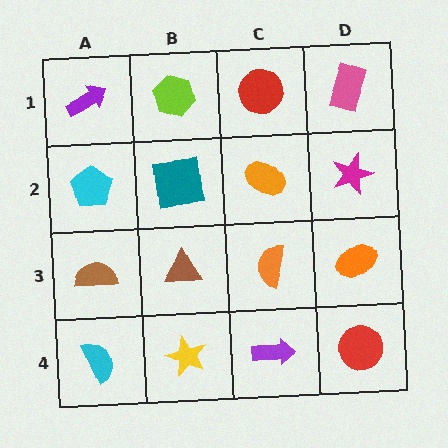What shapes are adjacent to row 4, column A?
A brown semicircle (row 3, column A), a yellow star (row 4, column B).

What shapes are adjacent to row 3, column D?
A magenta star (row 2, column D), a red circle (row 4, column D), an orange semicircle (row 3, column C).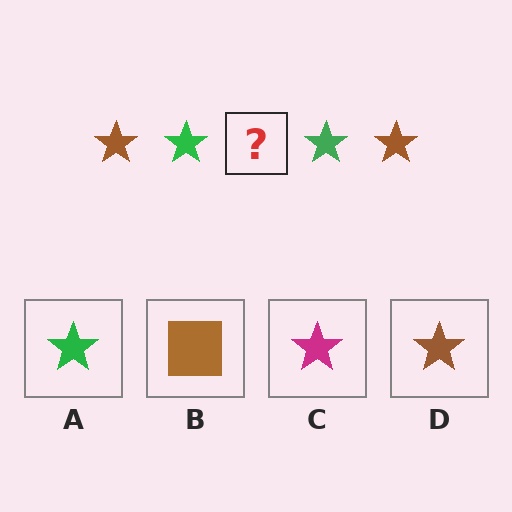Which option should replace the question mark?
Option D.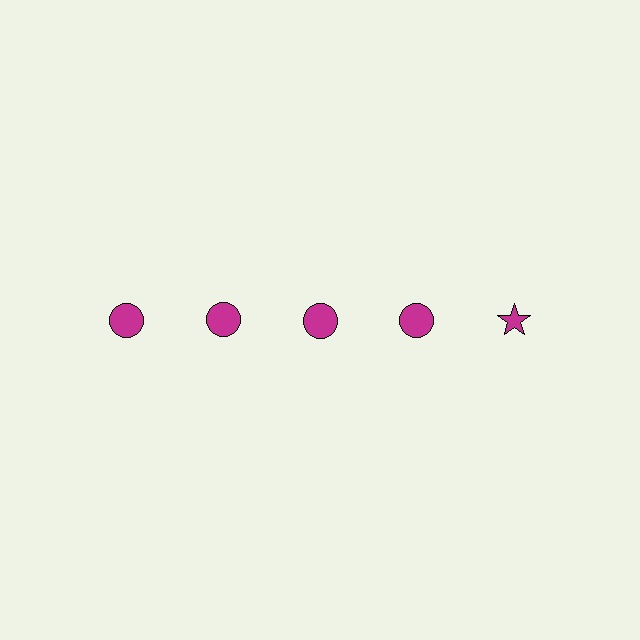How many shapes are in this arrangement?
There are 5 shapes arranged in a grid pattern.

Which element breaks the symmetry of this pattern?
The magenta star in the top row, rightmost column breaks the symmetry. All other shapes are magenta circles.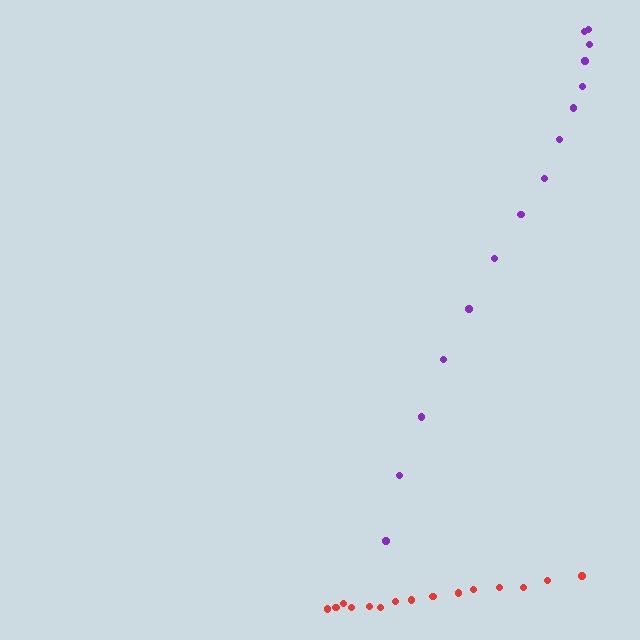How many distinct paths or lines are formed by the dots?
There are 2 distinct paths.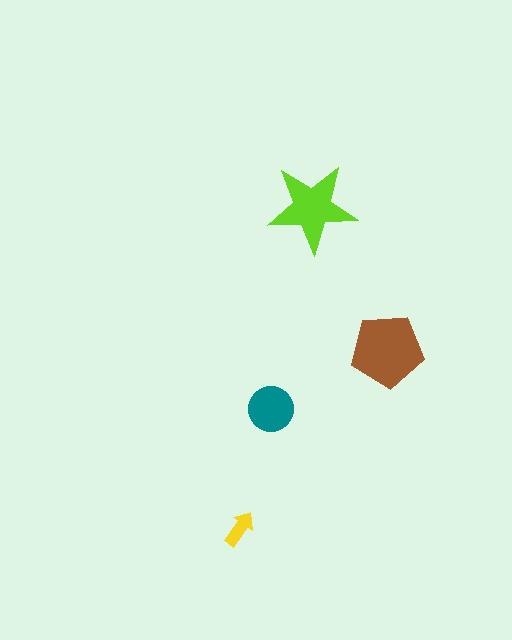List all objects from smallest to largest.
The yellow arrow, the teal circle, the lime star, the brown pentagon.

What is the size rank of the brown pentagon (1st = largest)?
1st.